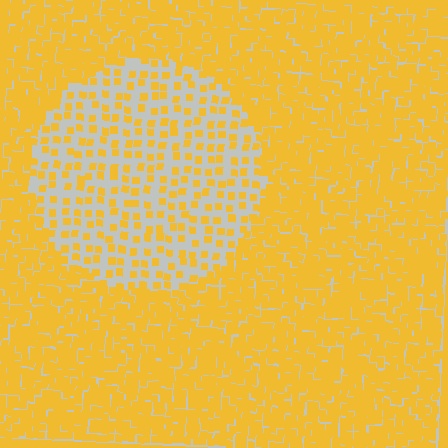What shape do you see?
I see a circle.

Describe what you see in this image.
The image contains small yellow elements arranged at two different densities. A circle-shaped region is visible where the elements are less densely packed than the surrounding area.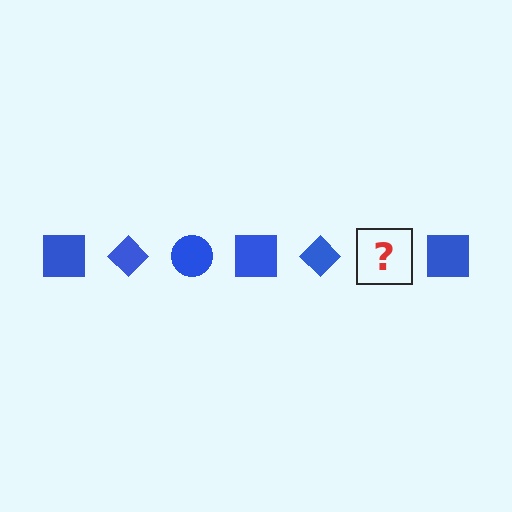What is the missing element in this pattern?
The missing element is a blue circle.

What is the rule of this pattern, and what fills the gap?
The rule is that the pattern cycles through square, diamond, circle shapes in blue. The gap should be filled with a blue circle.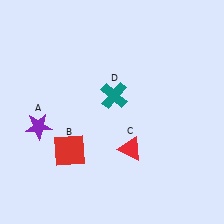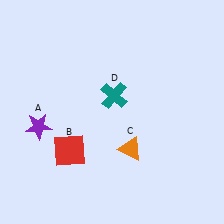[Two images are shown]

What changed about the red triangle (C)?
In Image 1, C is red. In Image 2, it changed to orange.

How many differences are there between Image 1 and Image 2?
There is 1 difference between the two images.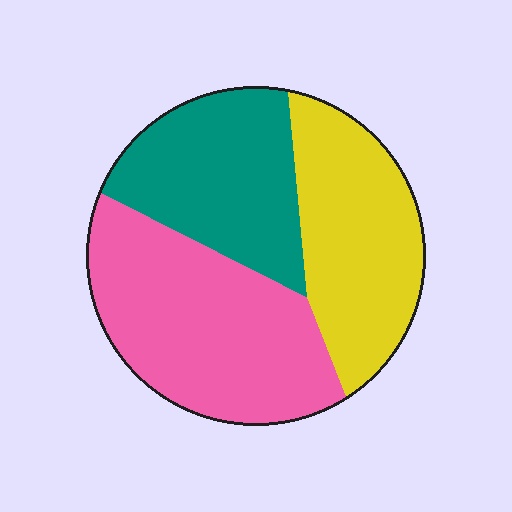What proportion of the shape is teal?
Teal covers around 30% of the shape.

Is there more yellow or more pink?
Pink.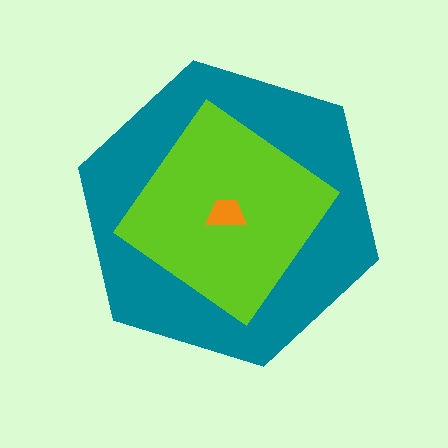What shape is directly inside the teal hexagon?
The lime diamond.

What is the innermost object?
The orange trapezoid.